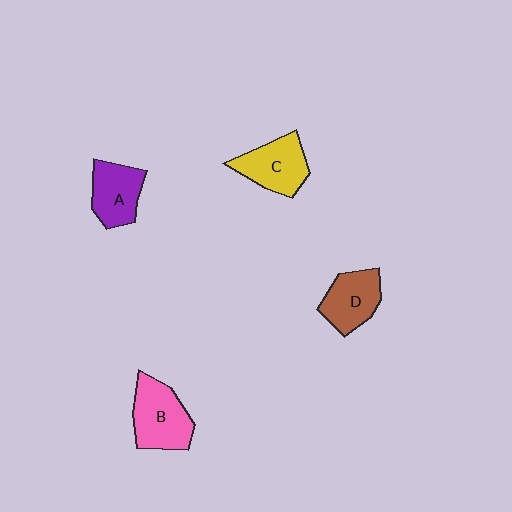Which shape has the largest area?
Shape B (pink).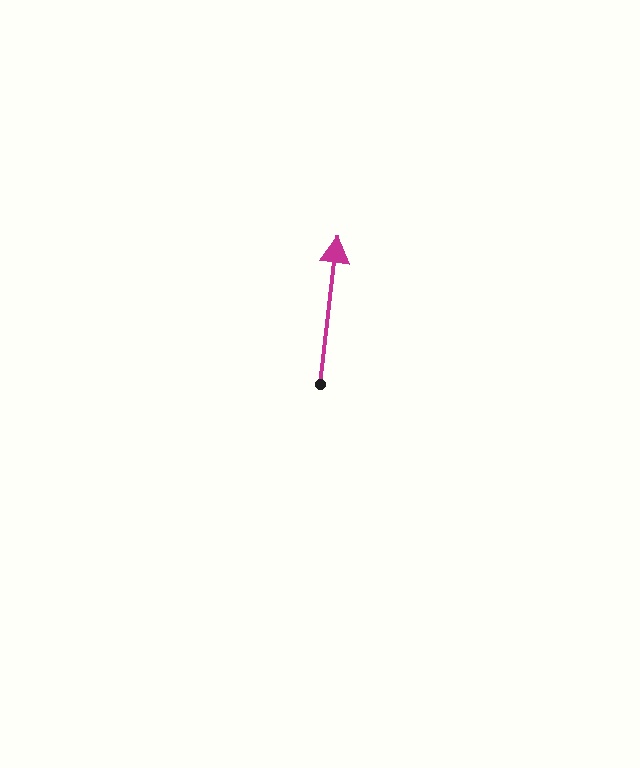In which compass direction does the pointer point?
North.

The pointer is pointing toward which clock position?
Roughly 12 o'clock.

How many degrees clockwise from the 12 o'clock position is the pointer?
Approximately 7 degrees.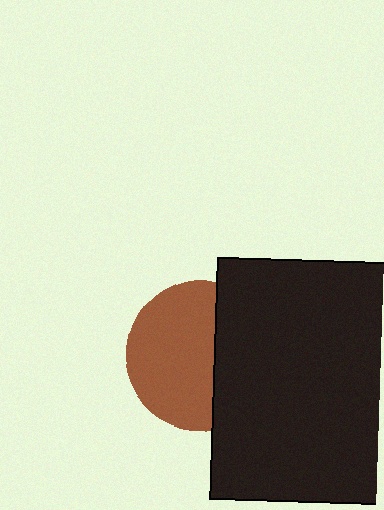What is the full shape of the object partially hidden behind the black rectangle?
The partially hidden object is a brown circle.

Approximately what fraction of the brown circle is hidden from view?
Roughly 39% of the brown circle is hidden behind the black rectangle.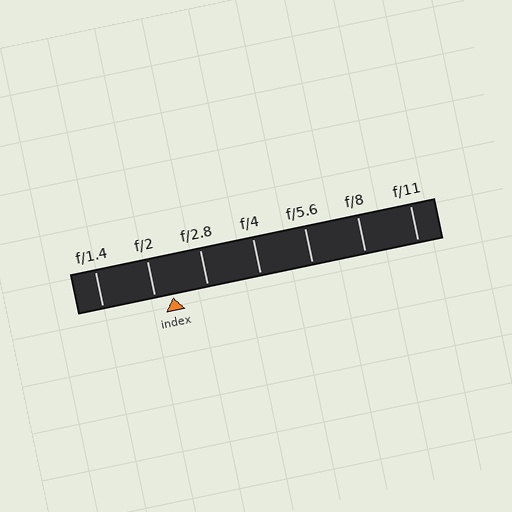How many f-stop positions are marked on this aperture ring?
There are 7 f-stop positions marked.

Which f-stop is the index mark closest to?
The index mark is closest to f/2.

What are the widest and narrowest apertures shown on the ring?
The widest aperture shown is f/1.4 and the narrowest is f/11.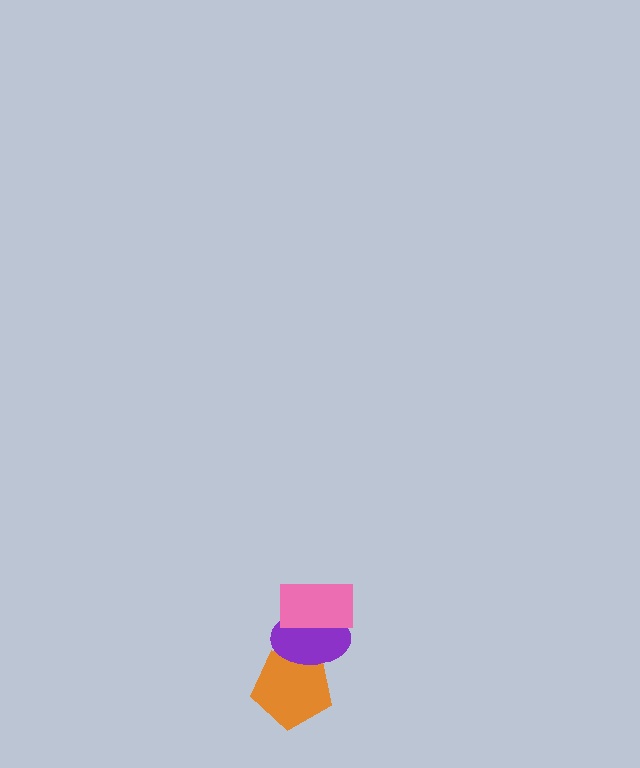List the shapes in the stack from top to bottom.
From top to bottom: the pink rectangle, the purple ellipse, the orange pentagon.